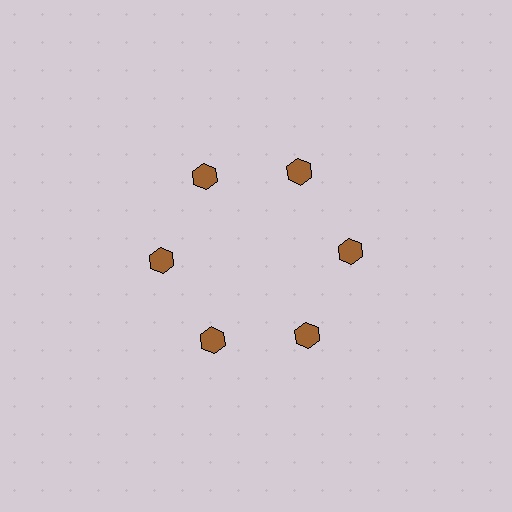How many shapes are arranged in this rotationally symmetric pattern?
There are 6 shapes, arranged in 6 groups of 1.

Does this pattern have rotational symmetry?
Yes, this pattern has 6-fold rotational symmetry. It looks the same after rotating 60 degrees around the center.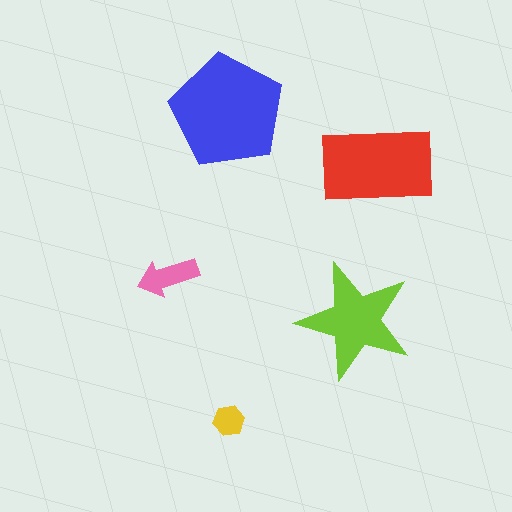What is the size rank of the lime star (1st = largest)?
3rd.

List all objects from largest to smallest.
The blue pentagon, the red rectangle, the lime star, the pink arrow, the yellow hexagon.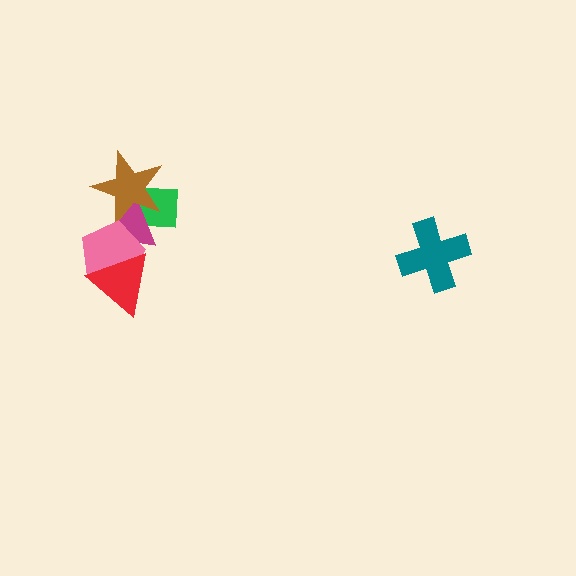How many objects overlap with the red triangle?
2 objects overlap with the red triangle.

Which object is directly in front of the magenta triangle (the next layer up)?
The brown star is directly in front of the magenta triangle.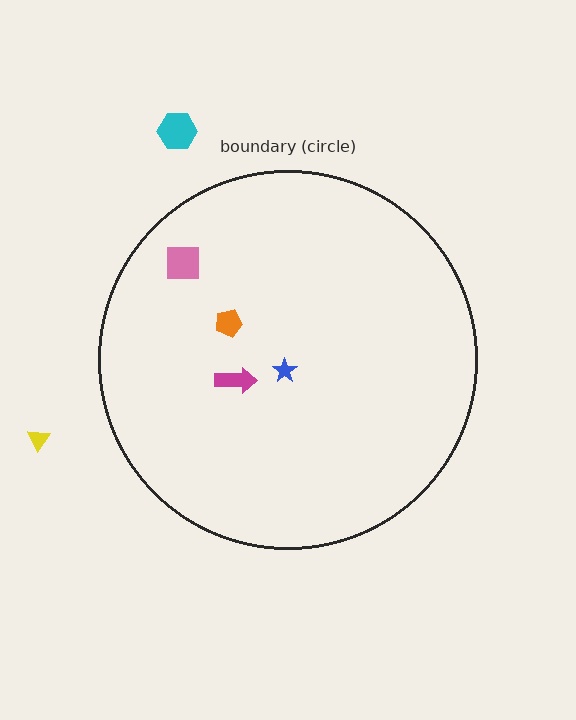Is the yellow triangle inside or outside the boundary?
Outside.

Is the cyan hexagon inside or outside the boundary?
Outside.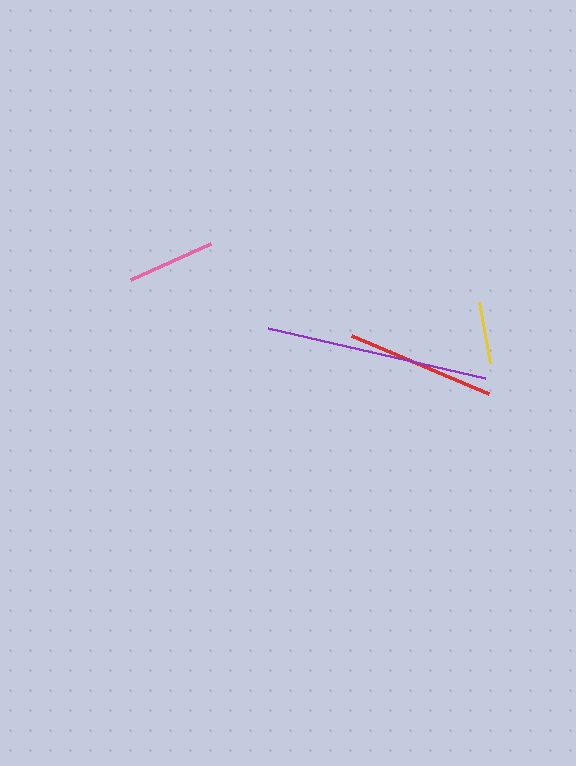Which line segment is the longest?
The purple line is the longest at approximately 222 pixels.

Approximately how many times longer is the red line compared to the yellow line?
The red line is approximately 2.4 times the length of the yellow line.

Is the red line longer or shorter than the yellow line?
The red line is longer than the yellow line.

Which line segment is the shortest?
The yellow line is the shortest at approximately 62 pixels.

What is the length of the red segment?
The red segment is approximately 149 pixels long.